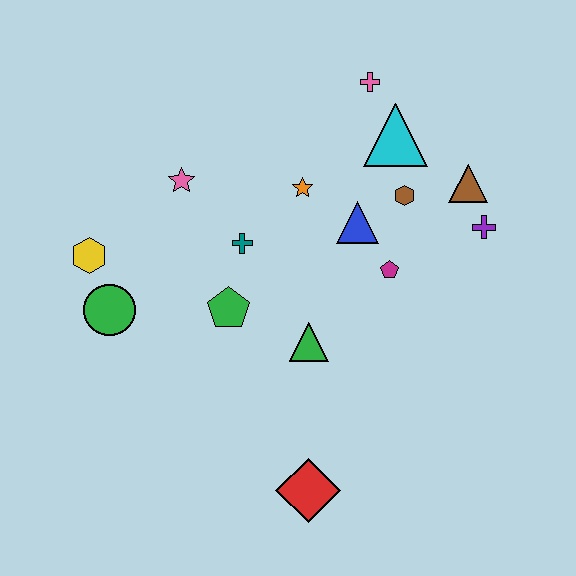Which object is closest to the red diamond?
The green triangle is closest to the red diamond.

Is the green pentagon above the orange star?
No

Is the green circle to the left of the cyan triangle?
Yes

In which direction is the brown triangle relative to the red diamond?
The brown triangle is above the red diamond.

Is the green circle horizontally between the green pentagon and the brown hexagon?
No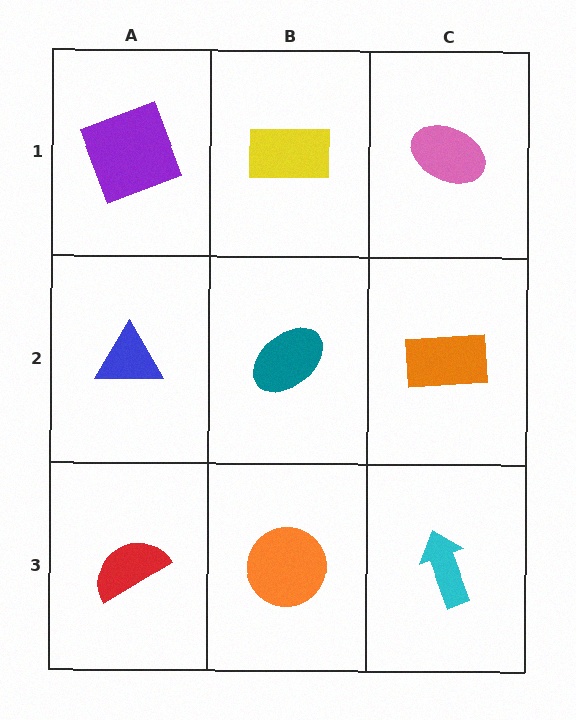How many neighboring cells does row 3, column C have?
2.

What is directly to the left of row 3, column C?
An orange circle.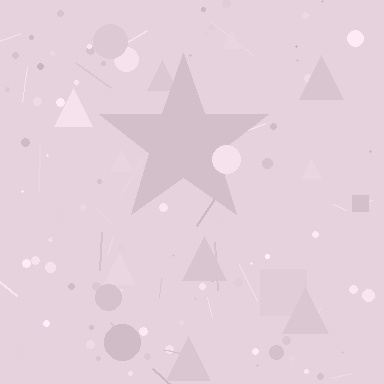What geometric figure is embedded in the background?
A star is embedded in the background.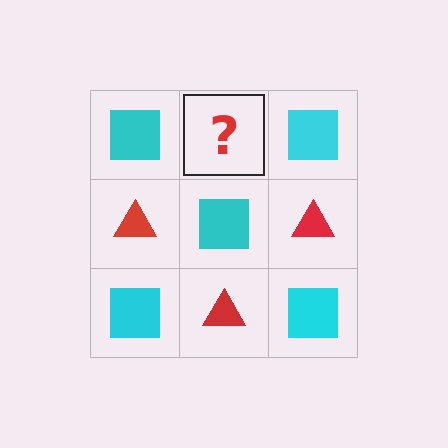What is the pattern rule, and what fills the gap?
The rule is that it alternates cyan square and red triangle in a checkerboard pattern. The gap should be filled with a red triangle.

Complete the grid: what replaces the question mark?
The question mark should be replaced with a red triangle.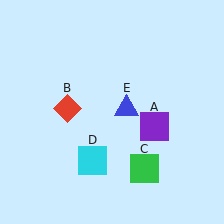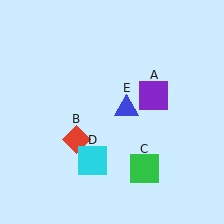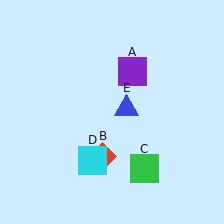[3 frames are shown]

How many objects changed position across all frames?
2 objects changed position: purple square (object A), red diamond (object B).